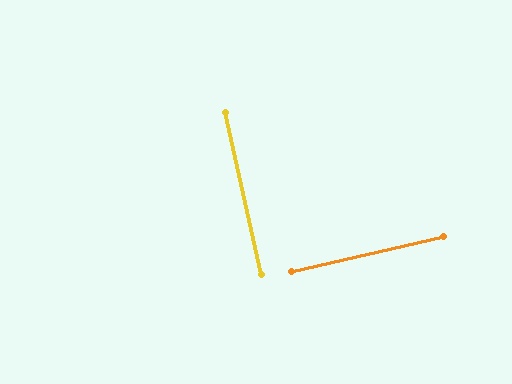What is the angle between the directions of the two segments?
Approximately 90 degrees.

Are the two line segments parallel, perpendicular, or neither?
Perpendicular — they meet at approximately 90°.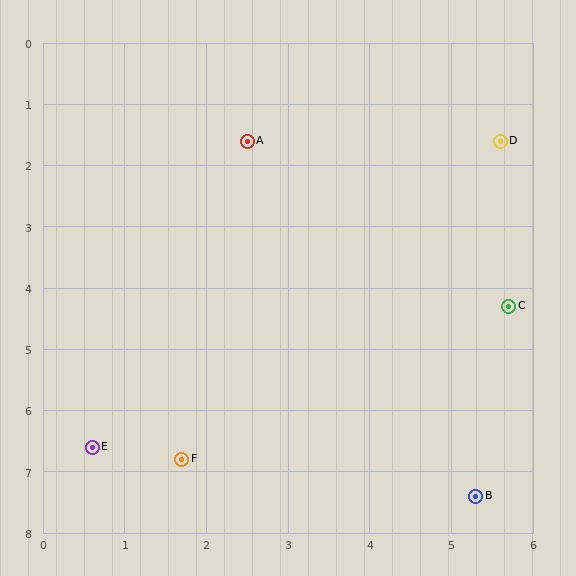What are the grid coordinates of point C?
Point C is at approximately (5.7, 4.3).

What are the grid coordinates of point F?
Point F is at approximately (1.7, 6.8).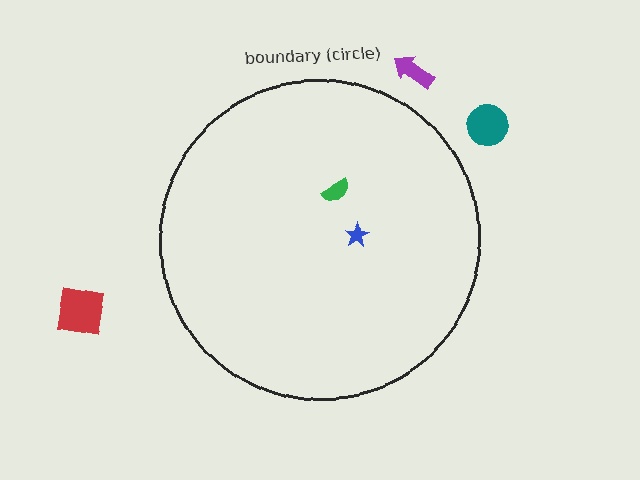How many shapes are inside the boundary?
2 inside, 3 outside.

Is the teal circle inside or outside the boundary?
Outside.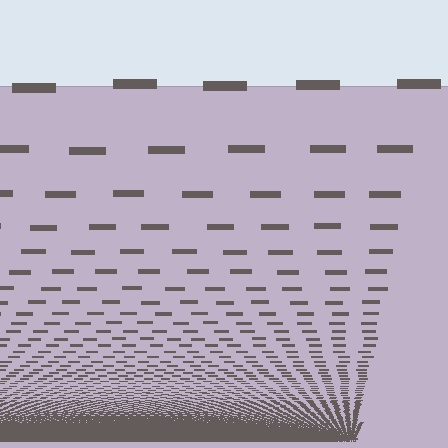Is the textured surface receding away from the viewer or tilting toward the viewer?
The surface appears to tilt toward the viewer. Texture elements get larger and sparser toward the top.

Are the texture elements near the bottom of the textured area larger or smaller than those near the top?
Smaller. The gradient is inverted — elements near the bottom are smaller and denser.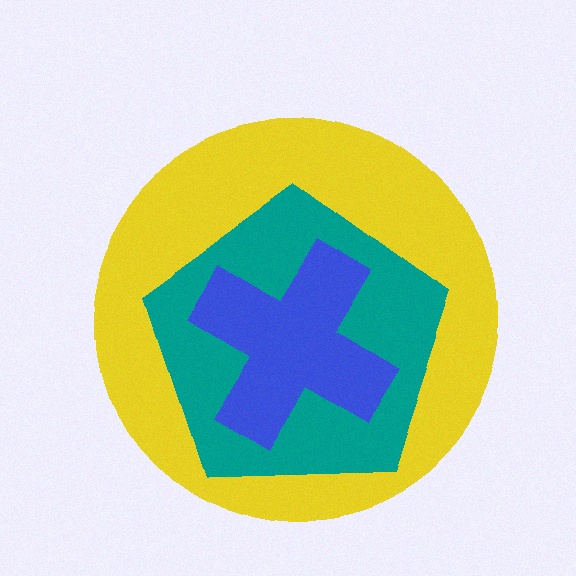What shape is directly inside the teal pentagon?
The blue cross.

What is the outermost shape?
The yellow circle.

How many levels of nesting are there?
3.